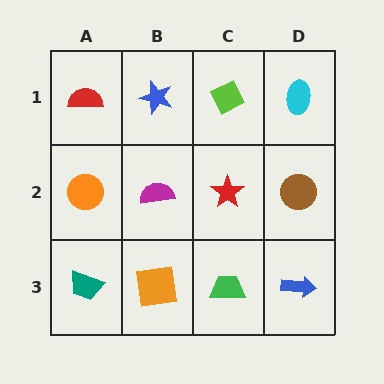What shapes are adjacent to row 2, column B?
A blue star (row 1, column B), an orange square (row 3, column B), an orange circle (row 2, column A), a red star (row 2, column C).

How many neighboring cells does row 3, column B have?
3.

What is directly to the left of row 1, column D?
A lime diamond.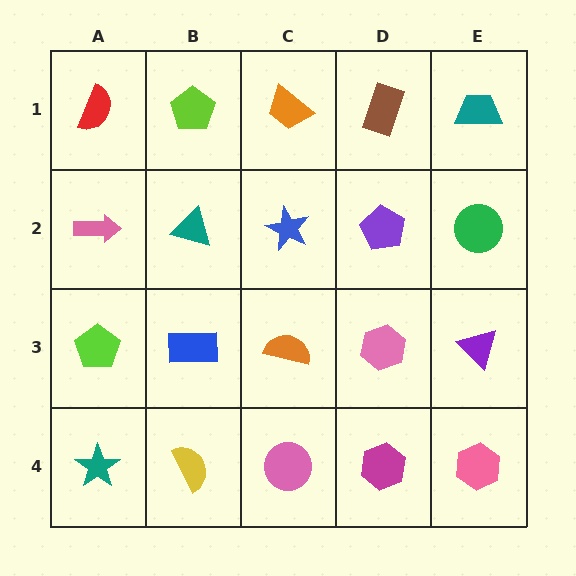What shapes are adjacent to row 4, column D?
A pink hexagon (row 3, column D), a pink circle (row 4, column C), a pink hexagon (row 4, column E).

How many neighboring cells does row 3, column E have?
3.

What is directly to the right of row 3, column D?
A purple triangle.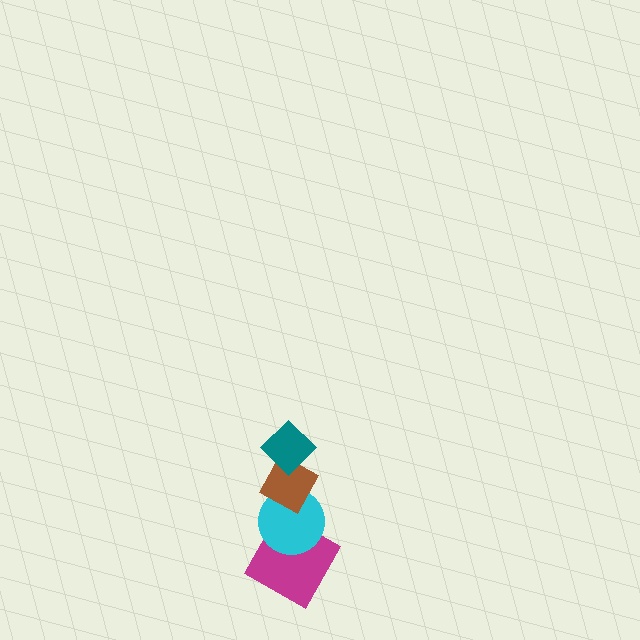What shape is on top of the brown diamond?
The teal diamond is on top of the brown diamond.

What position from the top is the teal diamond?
The teal diamond is 1st from the top.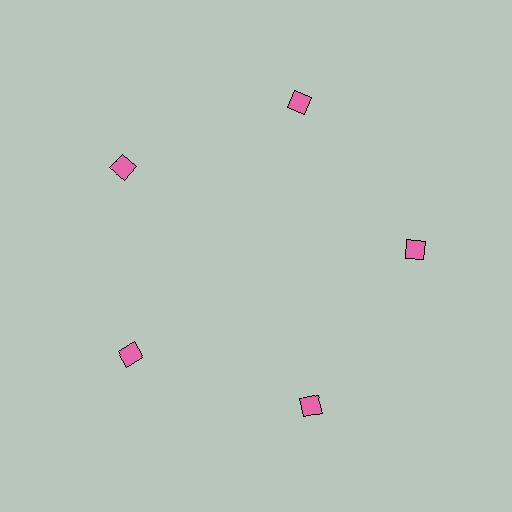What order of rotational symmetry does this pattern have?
This pattern has 5-fold rotational symmetry.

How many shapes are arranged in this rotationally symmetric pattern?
There are 5 shapes, arranged in 5 groups of 1.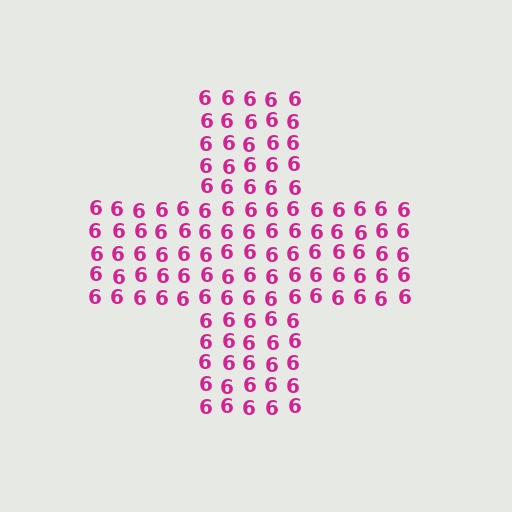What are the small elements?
The small elements are digit 6's.